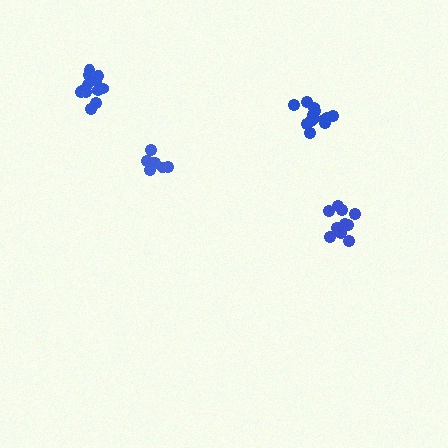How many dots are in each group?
Group 1: 7 dots, Group 2: 11 dots, Group 3: 13 dots, Group 4: 13 dots (44 total).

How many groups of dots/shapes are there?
There are 4 groups.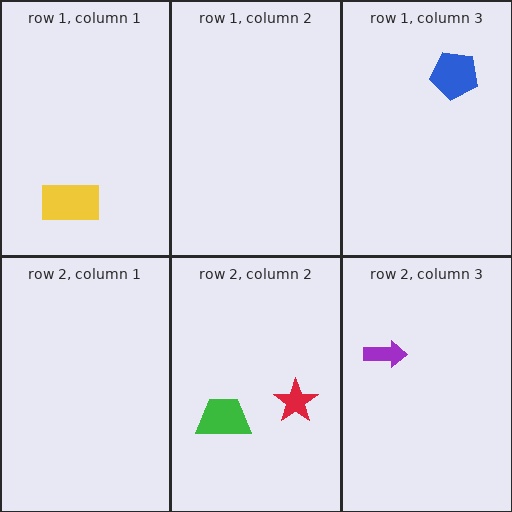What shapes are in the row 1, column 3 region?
The blue pentagon.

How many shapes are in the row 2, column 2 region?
2.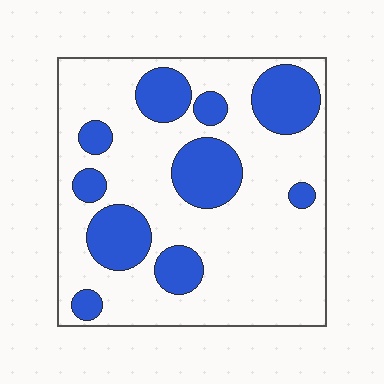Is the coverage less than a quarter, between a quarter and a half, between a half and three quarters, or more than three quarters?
Between a quarter and a half.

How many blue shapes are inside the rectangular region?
10.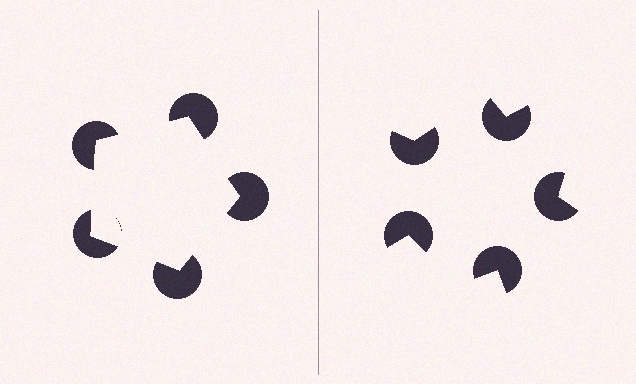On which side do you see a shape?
An illusory pentagon appears on the left side. On the right side the wedge cuts are rotated, so no coherent shape forms.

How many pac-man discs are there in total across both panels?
10 — 5 on each side.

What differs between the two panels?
The pac-man discs are positioned identically on both sides; only the wedge orientations differ. On the left they align to a pentagon; on the right they are misaligned.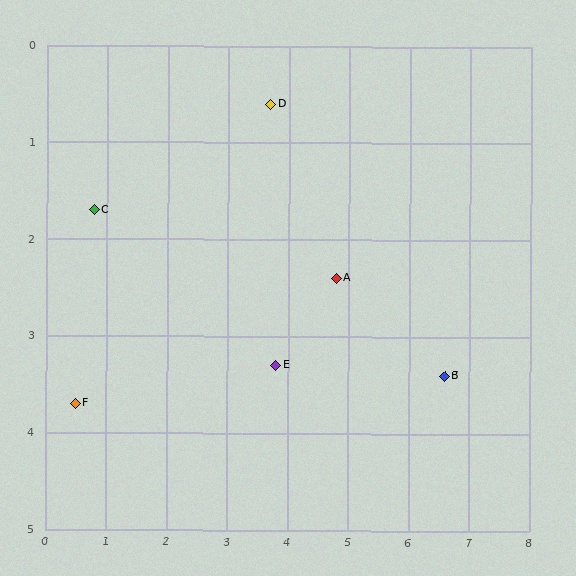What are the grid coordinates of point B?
Point B is at approximately (6.6, 3.4).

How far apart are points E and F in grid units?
Points E and F are about 3.3 grid units apart.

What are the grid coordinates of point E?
Point E is at approximately (3.8, 3.3).